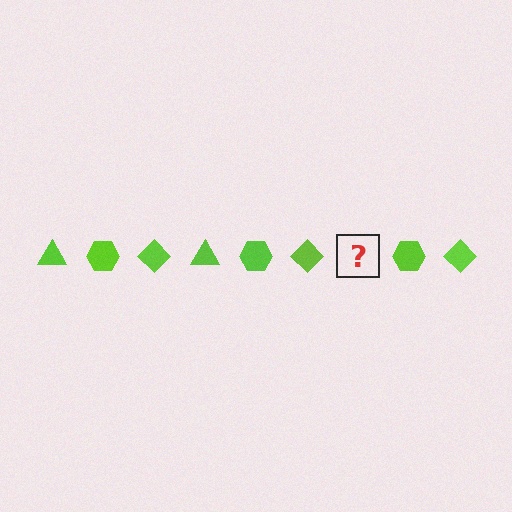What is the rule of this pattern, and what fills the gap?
The rule is that the pattern cycles through triangle, hexagon, diamond shapes in lime. The gap should be filled with a lime triangle.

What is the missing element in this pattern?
The missing element is a lime triangle.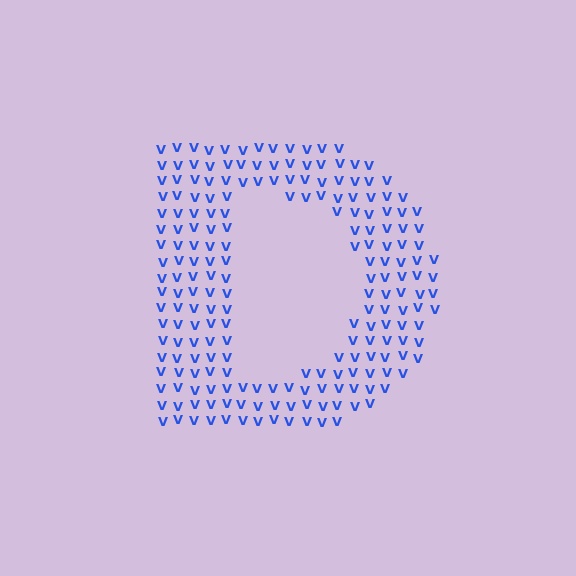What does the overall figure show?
The overall figure shows the letter D.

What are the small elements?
The small elements are letter V's.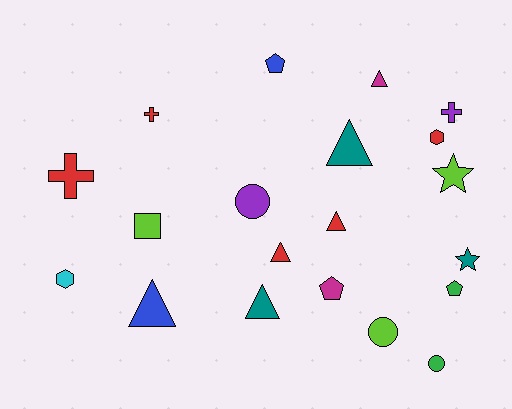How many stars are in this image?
There are 2 stars.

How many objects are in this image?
There are 20 objects.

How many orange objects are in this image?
There are no orange objects.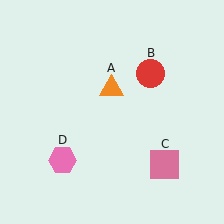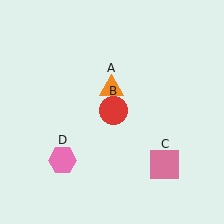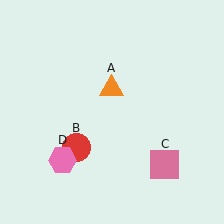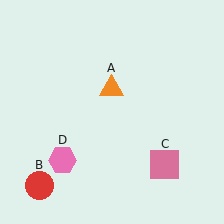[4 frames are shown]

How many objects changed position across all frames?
1 object changed position: red circle (object B).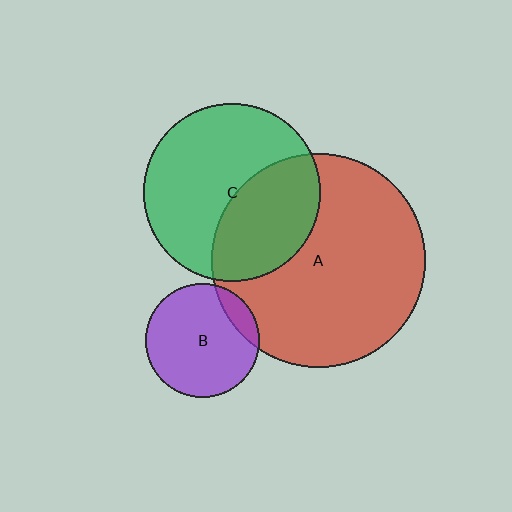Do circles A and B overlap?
Yes.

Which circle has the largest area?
Circle A (red).